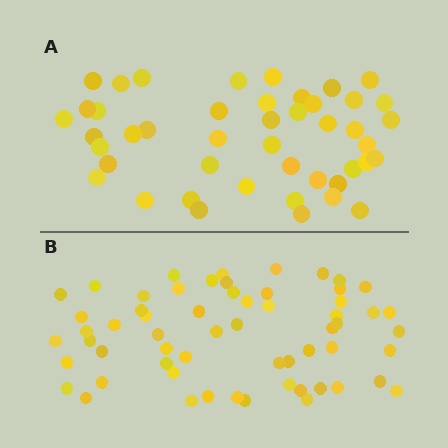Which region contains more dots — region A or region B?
Region B (the bottom region) has more dots.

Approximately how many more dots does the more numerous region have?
Region B has approximately 15 more dots than region A.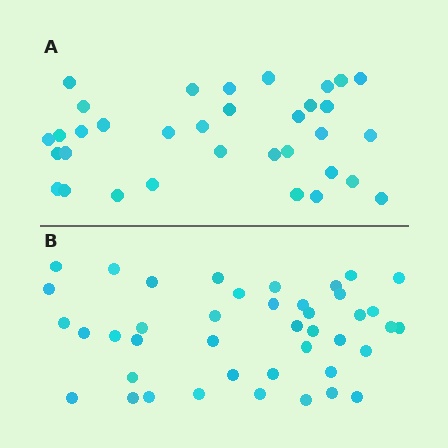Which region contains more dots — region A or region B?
Region B (the bottom region) has more dots.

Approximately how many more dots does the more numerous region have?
Region B has roughly 8 or so more dots than region A.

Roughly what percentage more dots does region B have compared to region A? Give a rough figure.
About 25% more.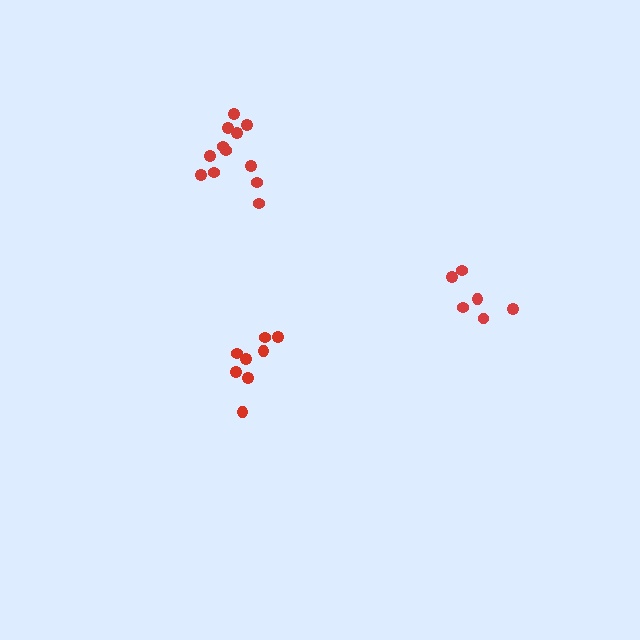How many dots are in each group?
Group 1: 8 dots, Group 2: 6 dots, Group 3: 12 dots (26 total).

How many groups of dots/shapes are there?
There are 3 groups.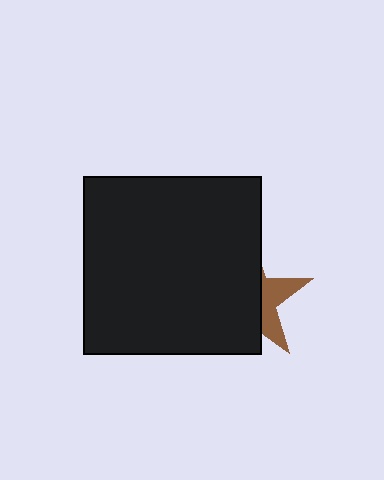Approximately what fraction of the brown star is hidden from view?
Roughly 67% of the brown star is hidden behind the black square.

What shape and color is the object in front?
The object in front is a black square.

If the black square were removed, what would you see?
You would see the complete brown star.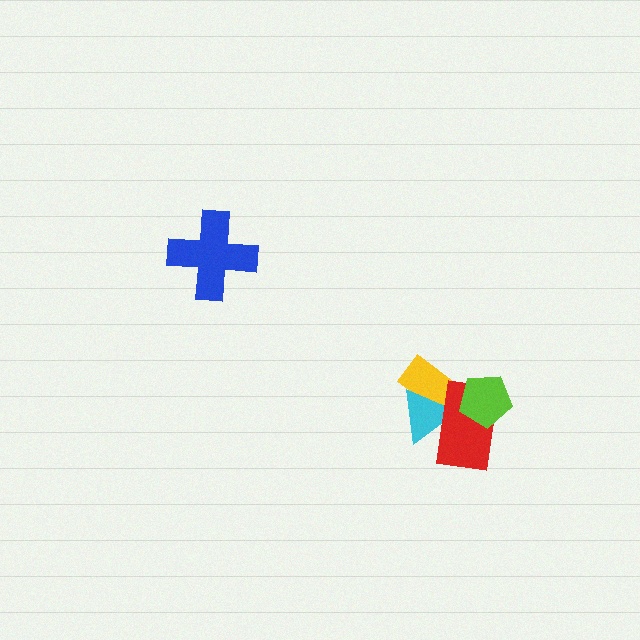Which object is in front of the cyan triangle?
The red rectangle is in front of the cyan triangle.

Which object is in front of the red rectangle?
The lime pentagon is in front of the red rectangle.